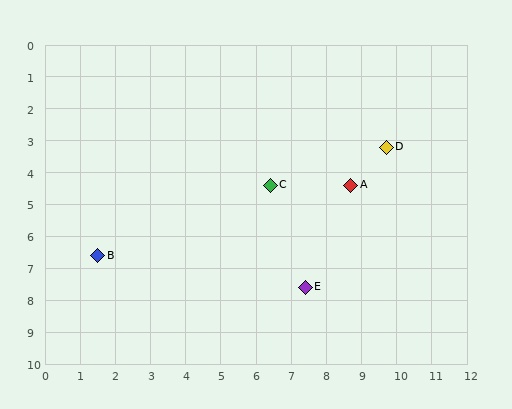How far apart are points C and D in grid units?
Points C and D are about 3.5 grid units apart.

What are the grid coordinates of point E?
Point E is at approximately (7.4, 7.6).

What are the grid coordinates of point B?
Point B is at approximately (1.5, 6.6).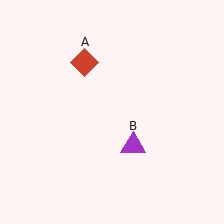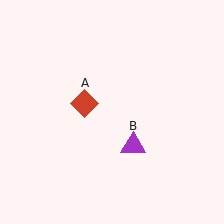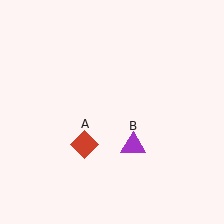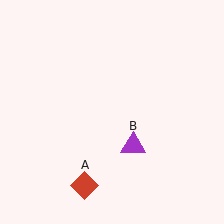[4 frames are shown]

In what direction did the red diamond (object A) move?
The red diamond (object A) moved down.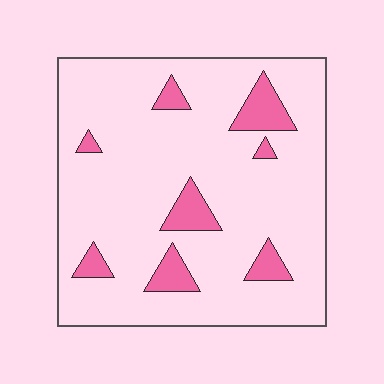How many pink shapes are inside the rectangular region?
8.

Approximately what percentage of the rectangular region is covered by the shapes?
Approximately 10%.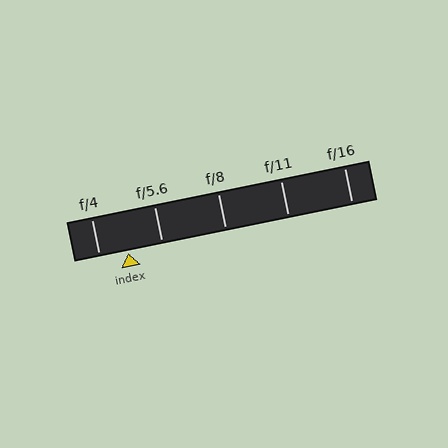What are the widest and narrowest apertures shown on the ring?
The widest aperture shown is f/4 and the narrowest is f/16.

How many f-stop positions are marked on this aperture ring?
There are 5 f-stop positions marked.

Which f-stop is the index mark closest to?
The index mark is closest to f/4.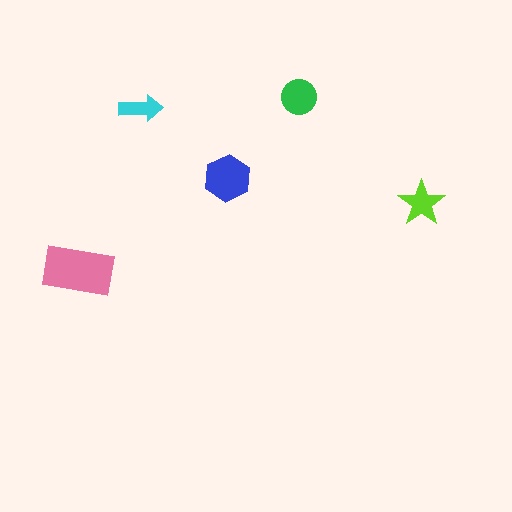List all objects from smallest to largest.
The cyan arrow, the lime star, the green circle, the blue hexagon, the pink rectangle.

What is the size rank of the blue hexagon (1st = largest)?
2nd.